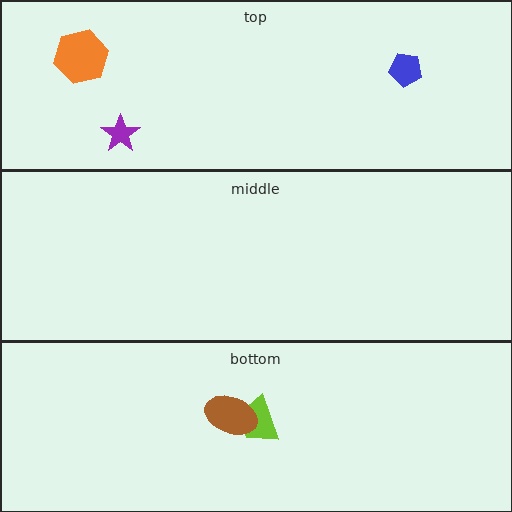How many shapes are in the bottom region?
2.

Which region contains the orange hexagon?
The top region.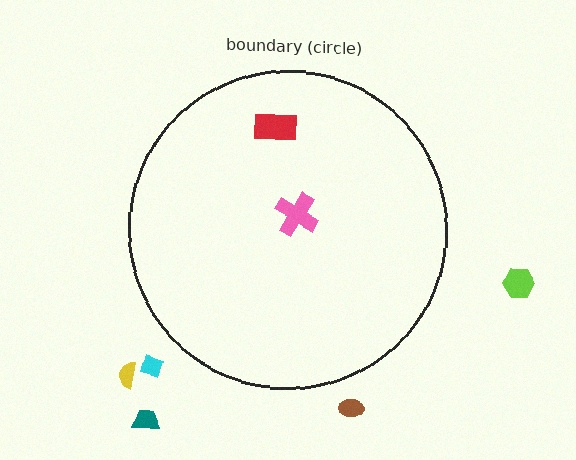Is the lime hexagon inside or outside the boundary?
Outside.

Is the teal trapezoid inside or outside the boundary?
Outside.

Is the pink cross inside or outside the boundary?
Inside.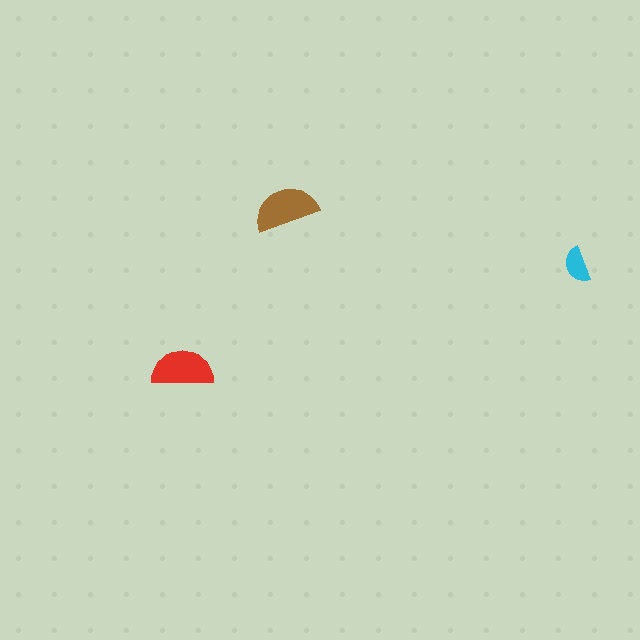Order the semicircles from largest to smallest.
the brown one, the red one, the cyan one.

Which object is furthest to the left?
The red semicircle is leftmost.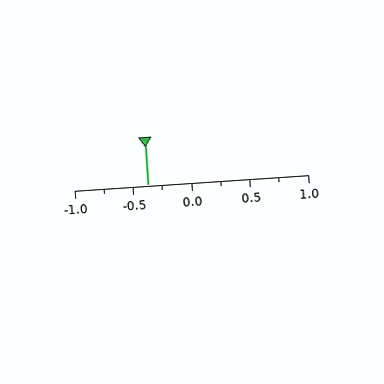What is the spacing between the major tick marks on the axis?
The major ticks are spaced 0.5 apart.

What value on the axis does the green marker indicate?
The marker indicates approximately -0.38.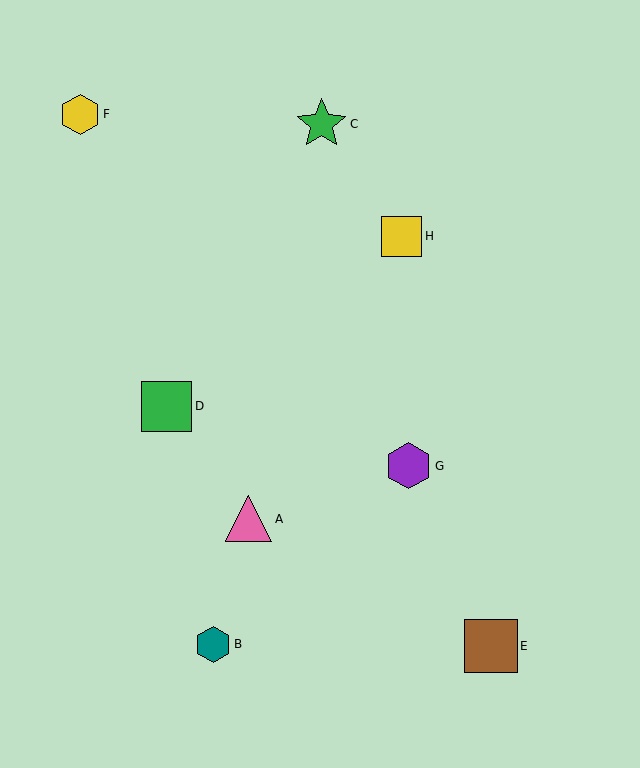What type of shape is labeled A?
Shape A is a pink triangle.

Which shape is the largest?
The brown square (labeled E) is the largest.